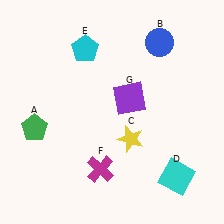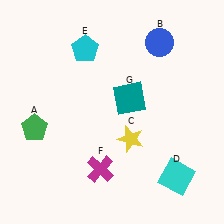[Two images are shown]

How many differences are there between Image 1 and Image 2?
There is 1 difference between the two images.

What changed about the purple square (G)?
In Image 1, G is purple. In Image 2, it changed to teal.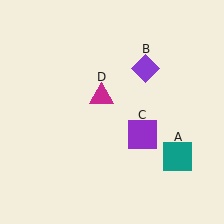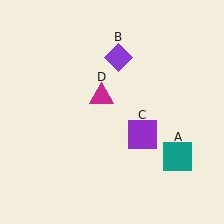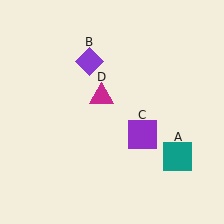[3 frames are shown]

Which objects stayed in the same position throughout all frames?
Teal square (object A) and purple square (object C) and magenta triangle (object D) remained stationary.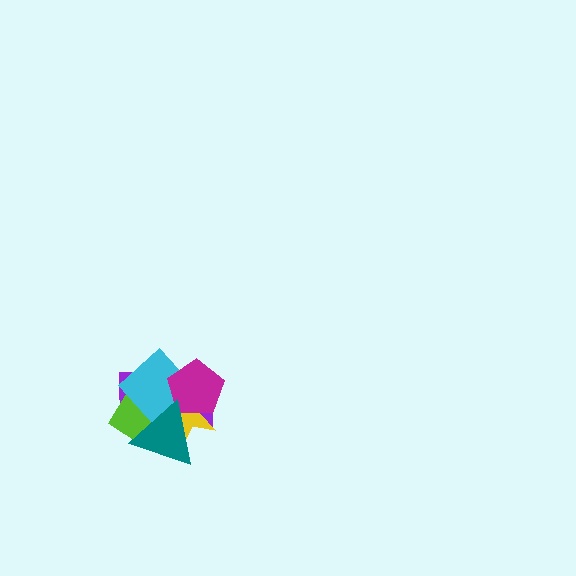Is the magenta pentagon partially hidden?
Yes, it is partially covered by another shape.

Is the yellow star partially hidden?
Yes, it is partially covered by another shape.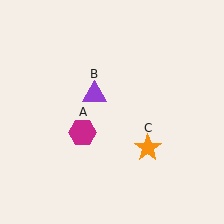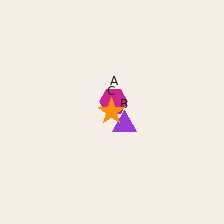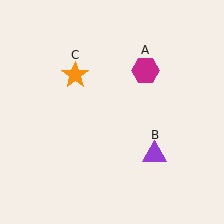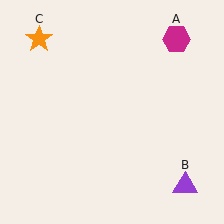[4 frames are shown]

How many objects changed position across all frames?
3 objects changed position: magenta hexagon (object A), purple triangle (object B), orange star (object C).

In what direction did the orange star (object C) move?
The orange star (object C) moved up and to the left.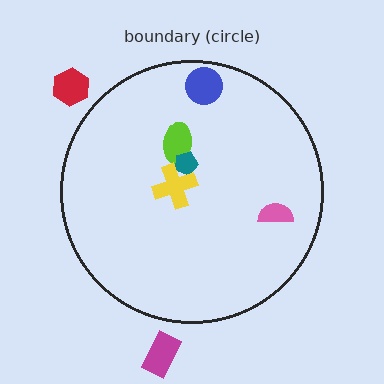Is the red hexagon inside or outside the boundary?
Outside.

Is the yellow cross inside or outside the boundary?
Inside.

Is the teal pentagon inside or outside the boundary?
Inside.